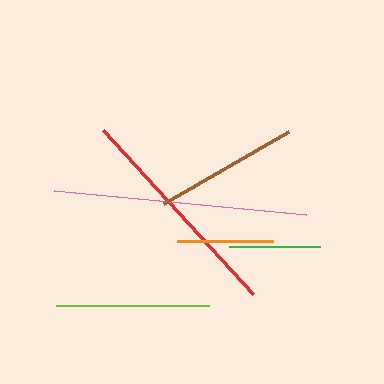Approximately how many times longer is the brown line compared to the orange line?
The brown line is approximately 1.5 times the length of the orange line.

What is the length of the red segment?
The red segment is approximately 222 pixels long.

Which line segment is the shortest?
The green line is the shortest at approximately 91 pixels.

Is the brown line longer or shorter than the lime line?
The lime line is longer than the brown line.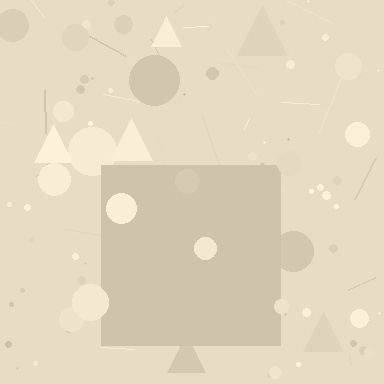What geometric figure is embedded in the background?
A square is embedded in the background.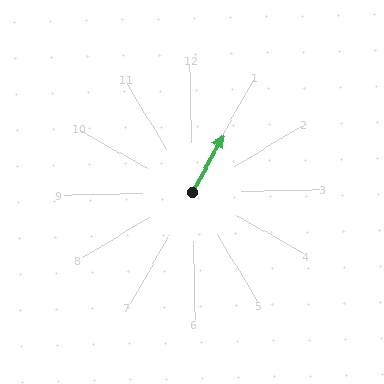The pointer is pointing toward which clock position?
Roughly 1 o'clock.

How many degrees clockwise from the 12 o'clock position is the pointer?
Approximately 30 degrees.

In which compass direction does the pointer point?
Northeast.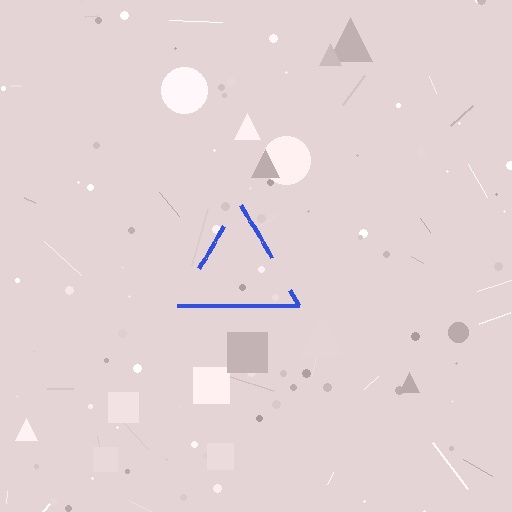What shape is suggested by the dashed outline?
The dashed outline suggests a triangle.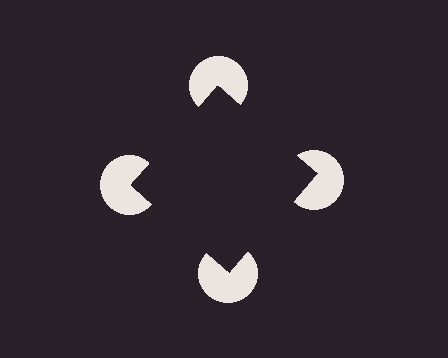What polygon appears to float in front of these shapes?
An illusory square — its edges are inferred from the aligned wedge cuts in the pac-man discs, not physically drawn.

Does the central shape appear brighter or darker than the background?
It typically appears slightly darker than the background, even though no actual brightness change is drawn.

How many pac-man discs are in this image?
There are 4 — one at each vertex of the illusory square.